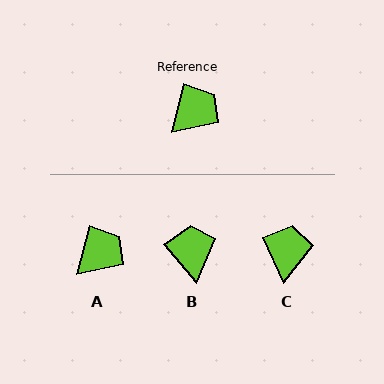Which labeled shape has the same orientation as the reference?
A.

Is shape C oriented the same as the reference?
No, it is off by about 39 degrees.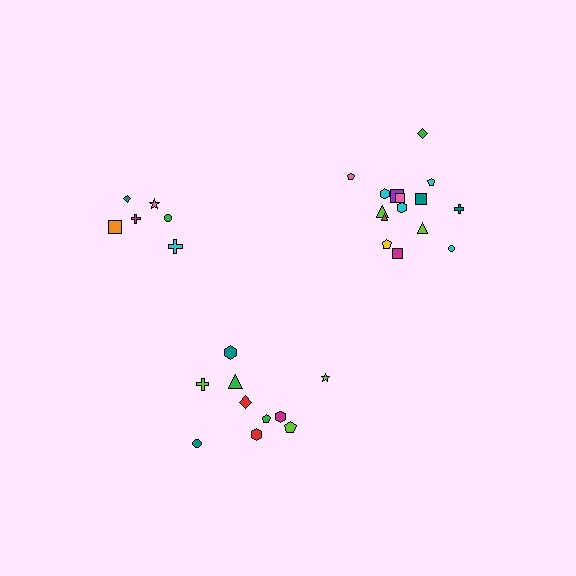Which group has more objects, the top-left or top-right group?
The top-right group.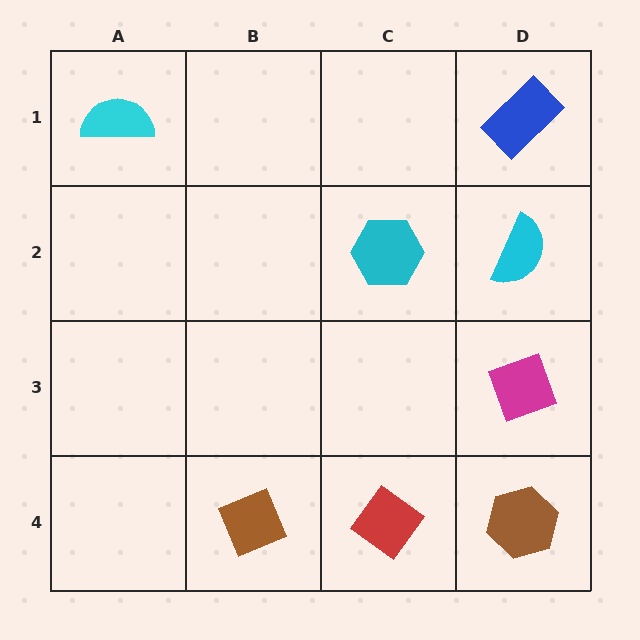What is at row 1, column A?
A cyan semicircle.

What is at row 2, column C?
A cyan hexagon.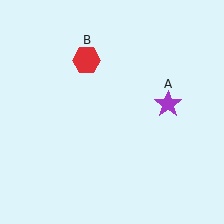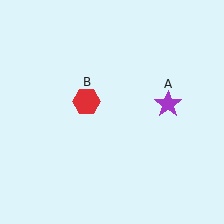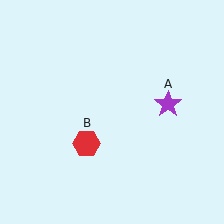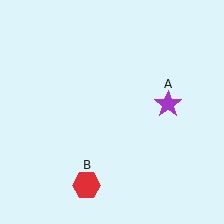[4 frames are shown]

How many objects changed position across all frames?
1 object changed position: red hexagon (object B).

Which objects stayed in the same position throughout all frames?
Purple star (object A) remained stationary.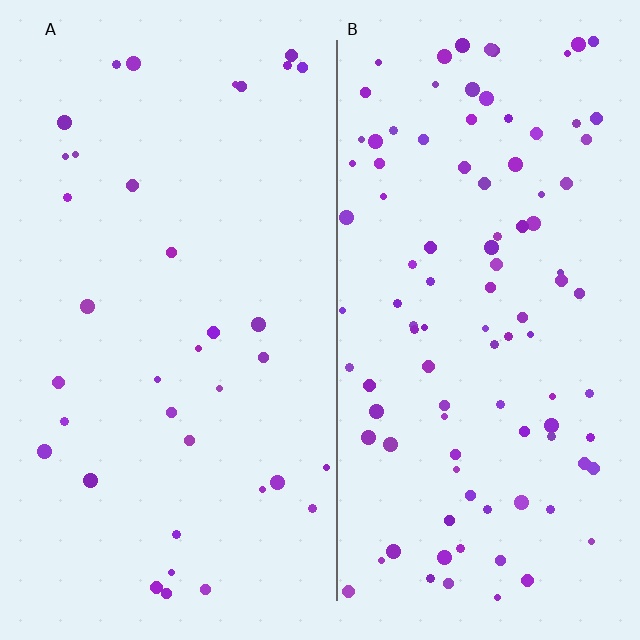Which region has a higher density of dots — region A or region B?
B (the right).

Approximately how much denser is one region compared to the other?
Approximately 2.8× — region B over region A.